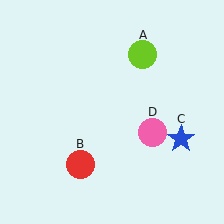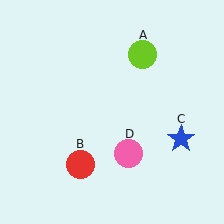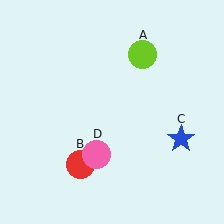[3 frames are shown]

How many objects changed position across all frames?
1 object changed position: pink circle (object D).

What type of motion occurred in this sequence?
The pink circle (object D) rotated clockwise around the center of the scene.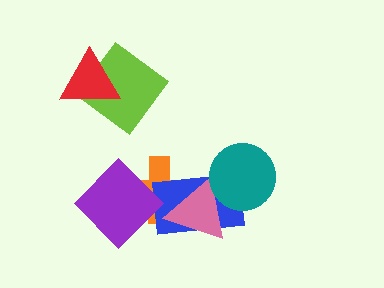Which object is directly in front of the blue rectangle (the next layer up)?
The purple diamond is directly in front of the blue rectangle.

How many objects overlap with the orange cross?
3 objects overlap with the orange cross.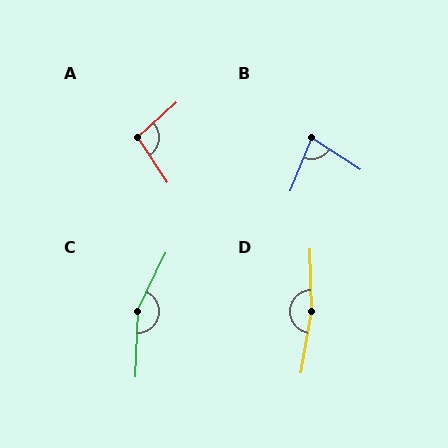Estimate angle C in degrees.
Approximately 156 degrees.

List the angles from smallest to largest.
B (79°), A (99°), C (156°), D (169°).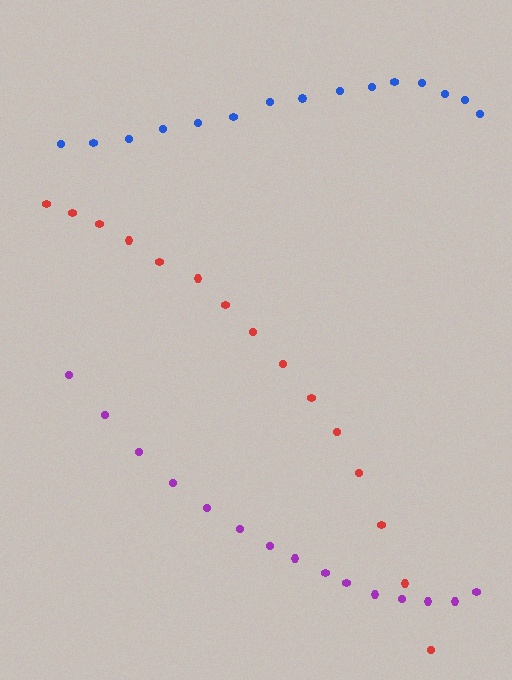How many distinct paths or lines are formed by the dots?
There are 3 distinct paths.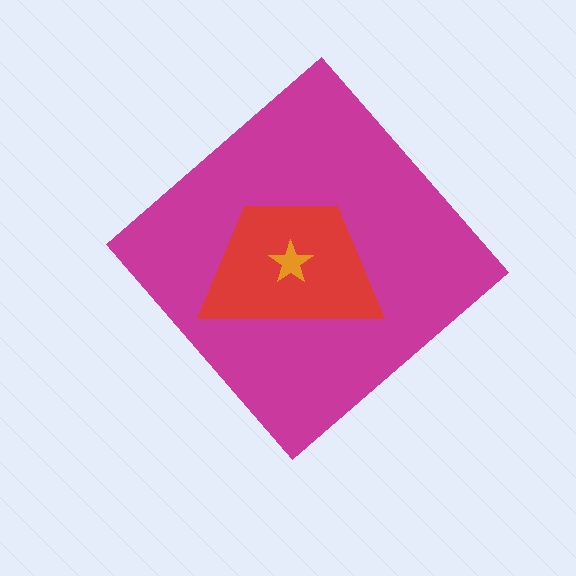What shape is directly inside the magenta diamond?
The red trapezoid.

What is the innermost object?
The orange star.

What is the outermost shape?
The magenta diamond.